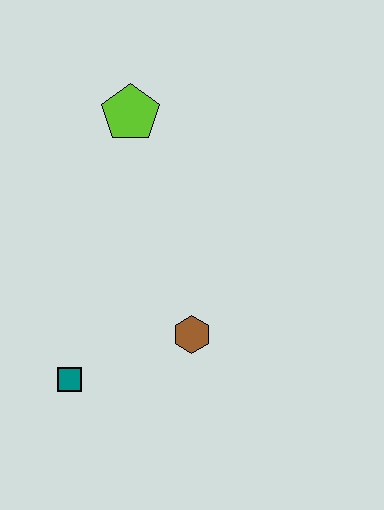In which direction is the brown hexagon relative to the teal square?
The brown hexagon is to the right of the teal square.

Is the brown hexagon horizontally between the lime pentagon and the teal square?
No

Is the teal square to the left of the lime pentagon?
Yes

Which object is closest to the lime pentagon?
The brown hexagon is closest to the lime pentagon.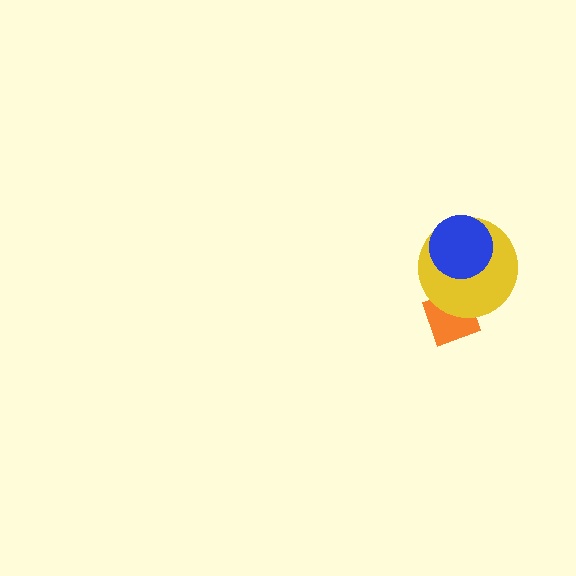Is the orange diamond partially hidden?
Yes, it is partially covered by another shape.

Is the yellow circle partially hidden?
Yes, it is partially covered by another shape.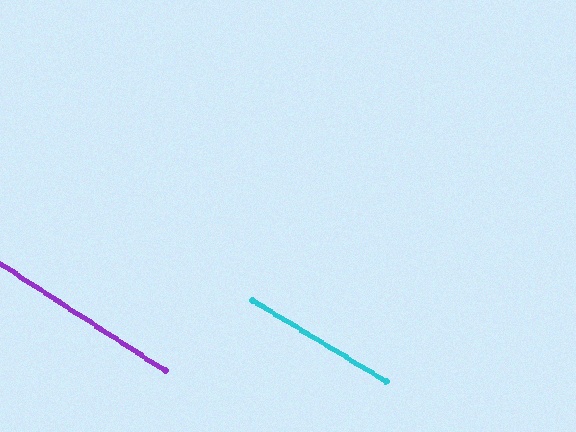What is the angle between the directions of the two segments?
Approximately 2 degrees.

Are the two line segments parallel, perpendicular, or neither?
Parallel — their directions differ by only 1.8°.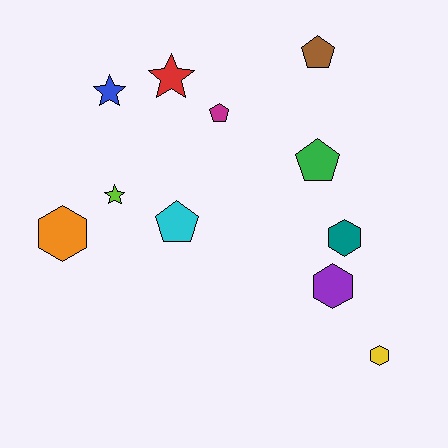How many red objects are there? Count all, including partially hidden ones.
There is 1 red object.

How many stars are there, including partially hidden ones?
There are 3 stars.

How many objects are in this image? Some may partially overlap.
There are 11 objects.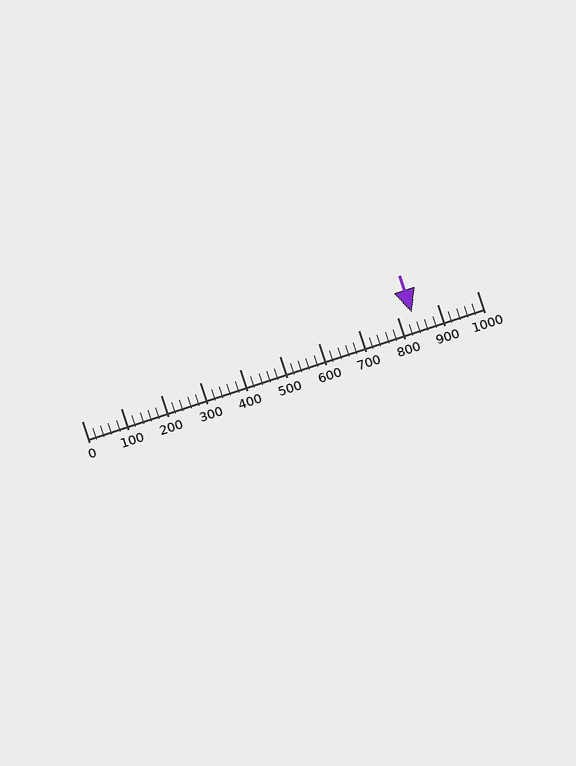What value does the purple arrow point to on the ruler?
The purple arrow points to approximately 834.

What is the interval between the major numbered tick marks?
The major tick marks are spaced 100 units apart.